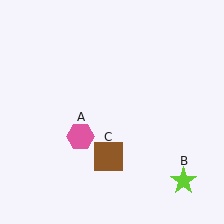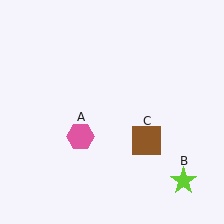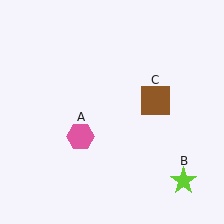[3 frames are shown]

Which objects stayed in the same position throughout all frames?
Pink hexagon (object A) and lime star (object B) remained stationary.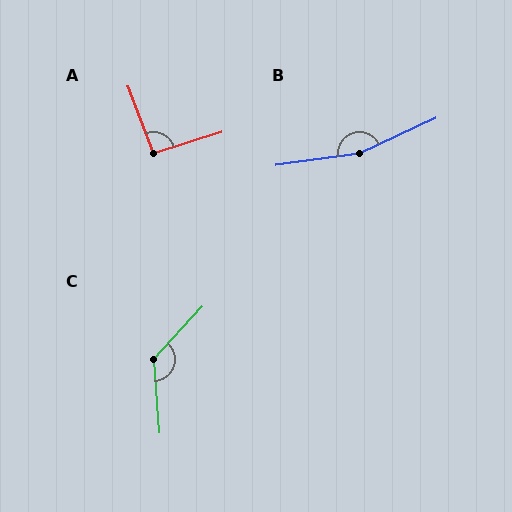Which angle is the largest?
B, at approximately 163 degrees.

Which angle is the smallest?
A, at approximately 93 degrees.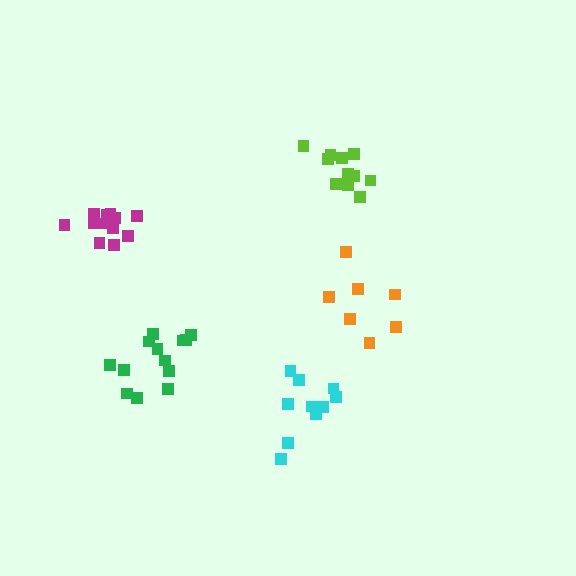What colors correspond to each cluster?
The clusters are colored: green, orange, cyan, magenta, lime.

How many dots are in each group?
Group 1: 13 dots, Group 2: 7 dots, Group 3: 10 dots, Group 4: 12 dots, Group 5: 11 dots (53 total).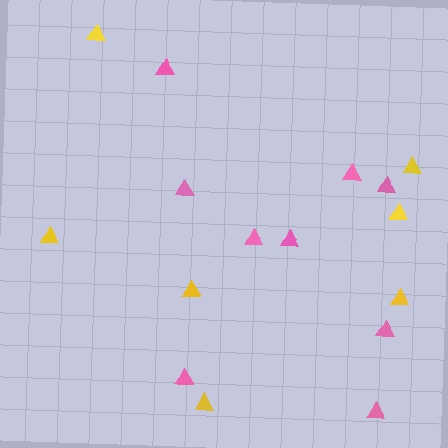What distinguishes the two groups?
There are 2 groups: one group of yellow triangles (7) and one group of pink triangles (9).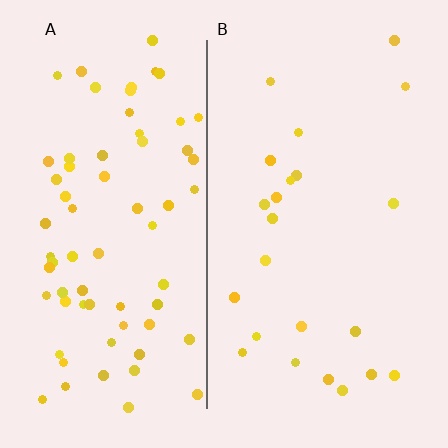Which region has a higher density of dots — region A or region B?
A (the left).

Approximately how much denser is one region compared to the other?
Approximately 3.0× — region A over region B.